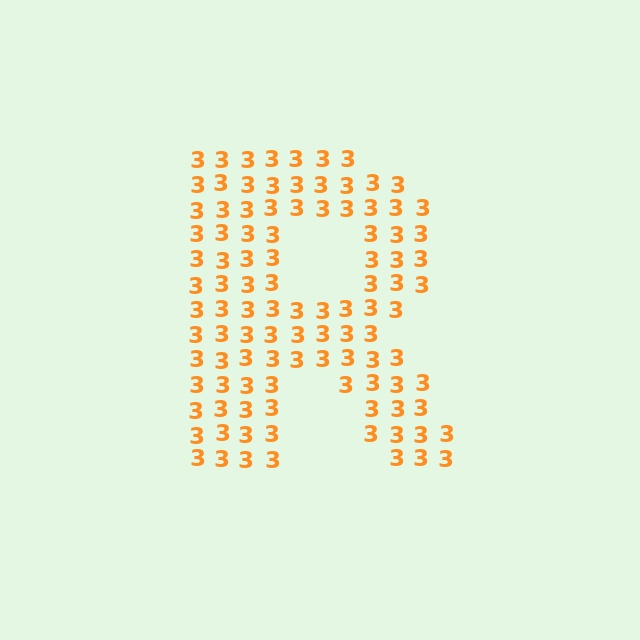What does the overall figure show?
The overall figure shows the letter R.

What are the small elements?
The small elements are digit 3's.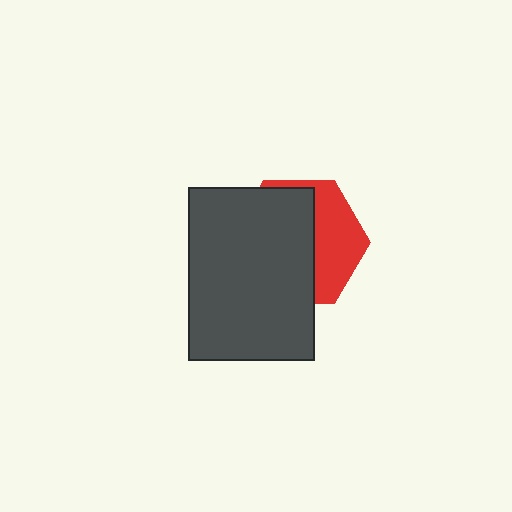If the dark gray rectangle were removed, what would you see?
You would see the complete red hexagon.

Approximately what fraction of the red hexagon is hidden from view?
Roughly 62% of the red hexagon is hidden behind the dark gray rectangle.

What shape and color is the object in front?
The object in front is a dark gray rectangle.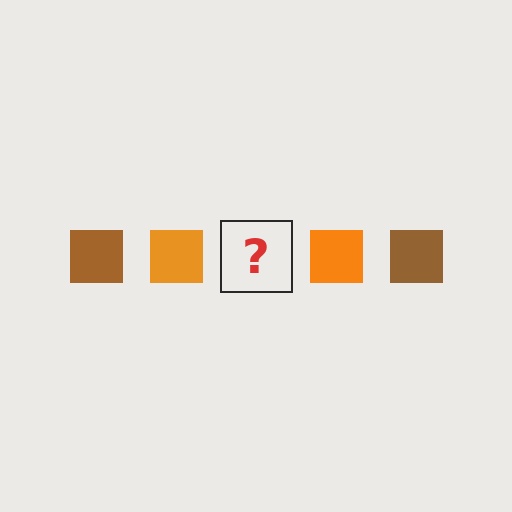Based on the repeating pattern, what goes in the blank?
The blank should be a brown square.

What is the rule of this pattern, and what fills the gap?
The rule is that the pattern cycles through brown, orange squares. The gap should be filled with a brown square.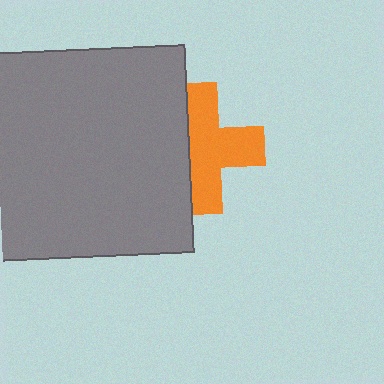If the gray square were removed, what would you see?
You would see the complete orange cross.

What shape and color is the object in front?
The object in front is a gray square.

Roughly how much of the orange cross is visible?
About half of it is visible (roughly 65%).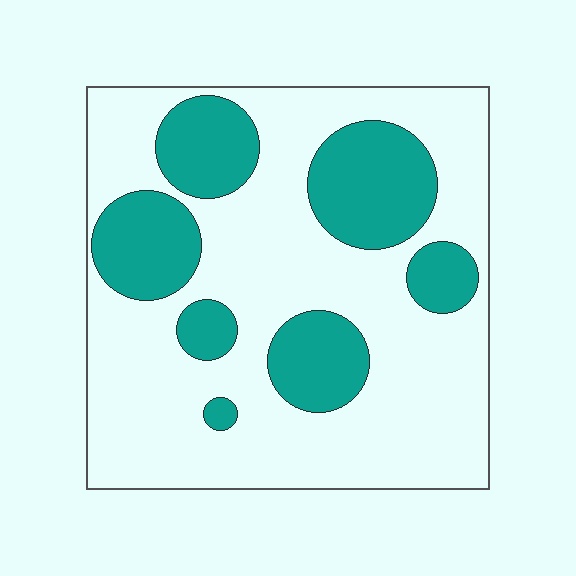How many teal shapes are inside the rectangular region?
7.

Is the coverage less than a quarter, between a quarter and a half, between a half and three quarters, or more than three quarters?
Between a quarter and a half.